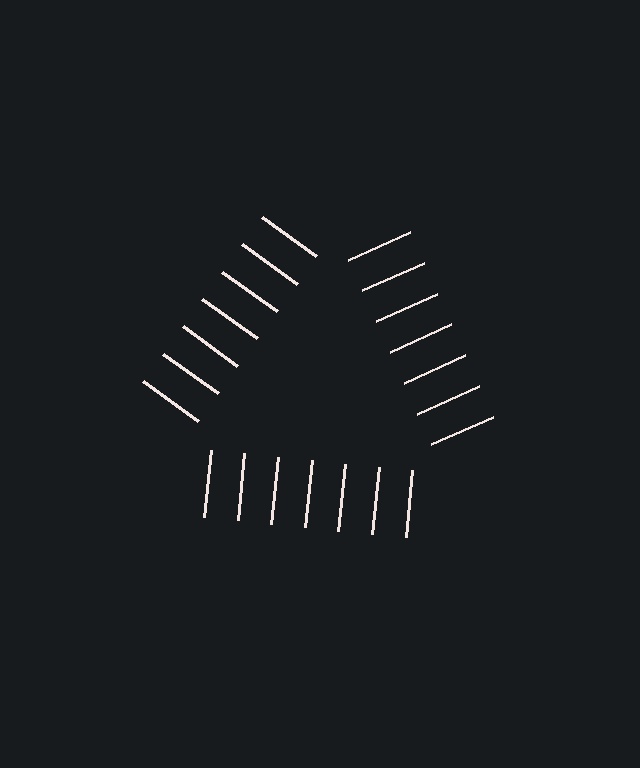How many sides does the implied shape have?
3 sides — the line-ends trace a triangle.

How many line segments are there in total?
21 — 7 along each of the 3 edges.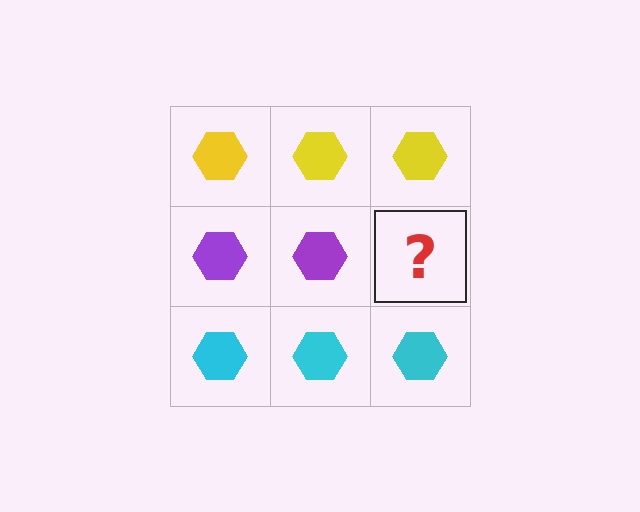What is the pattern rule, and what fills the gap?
The rule is that each row has a consistent color. The gap should be filled with a purple hexagon.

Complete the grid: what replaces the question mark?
The question mark should be replaced with a purple hexagon.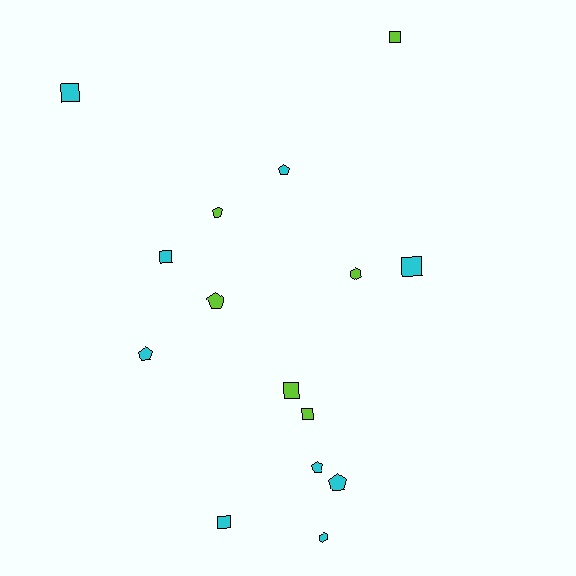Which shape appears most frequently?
Square, with 7 objects.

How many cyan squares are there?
There are 4 cyan squares.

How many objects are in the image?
There are 15 objects.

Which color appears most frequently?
Cyan, with 9 objects.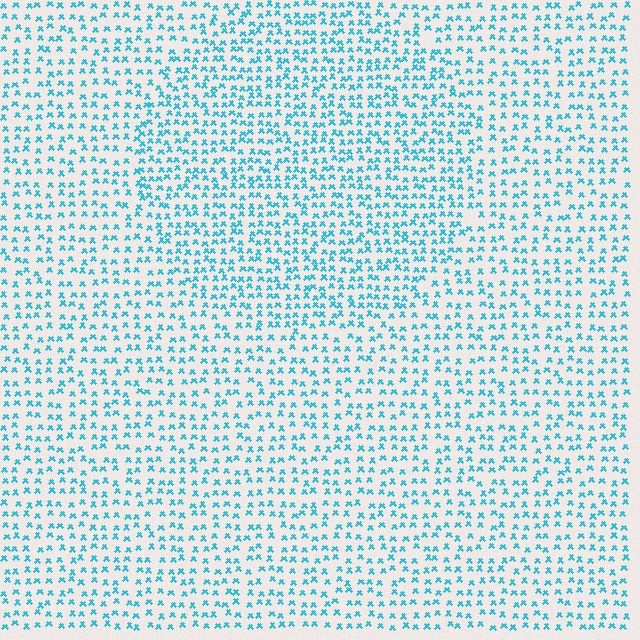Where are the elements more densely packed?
The elements are more densely packed inside the circle boundary.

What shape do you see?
I see a circle.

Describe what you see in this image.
The image contains small cyan elements arranged at two different densities. A circle-shaped region is visible where the elements are more densely packed than the surrounding area.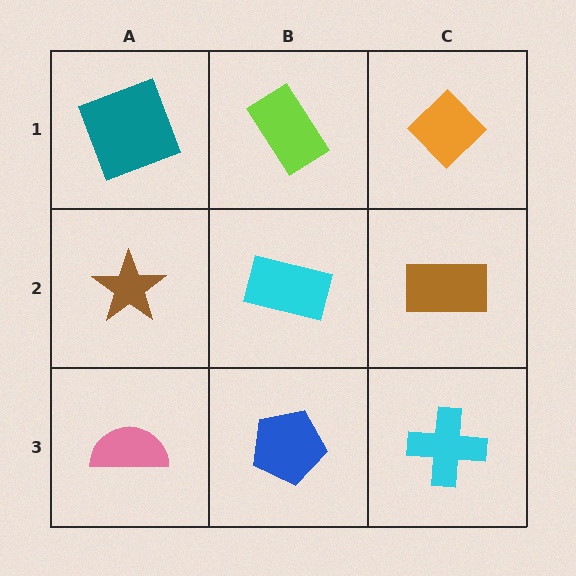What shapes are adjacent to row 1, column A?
A brown star (row 2, column A), a lime rectangle (row 1, column B).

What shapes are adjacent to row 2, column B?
A lime rectangle (row 1, column B), a blue pentagon (row 3, column B), a brown star (row 2, column A), a brown rectangle (row 2, column C).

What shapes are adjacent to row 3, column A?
A brown star (row 2, column A), a blue pentagon (row 3, column B).